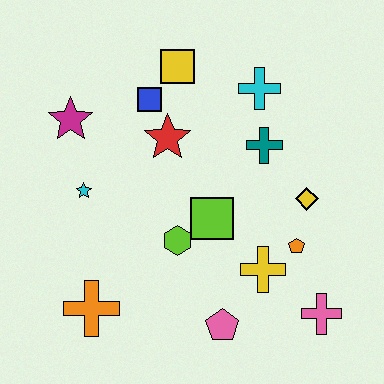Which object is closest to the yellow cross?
The orange pentagon is closest to the yellow cross.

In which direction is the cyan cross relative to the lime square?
The cyan cross is above the lime square.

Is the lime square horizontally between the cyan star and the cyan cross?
Yes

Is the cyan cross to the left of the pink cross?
Yes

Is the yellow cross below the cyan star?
Yes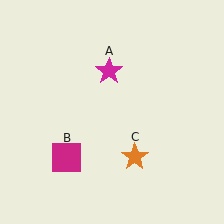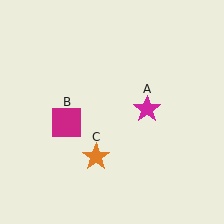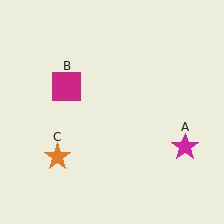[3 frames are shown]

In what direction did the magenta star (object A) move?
The magenta star (object A) moved down and to the right.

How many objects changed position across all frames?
3 objects changed position: magenta star (object A), magenta square (object B), orange star (object C).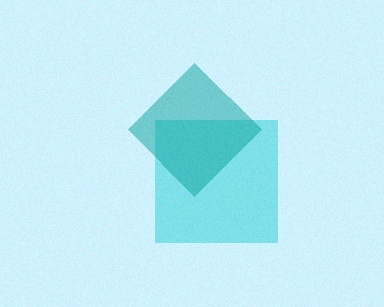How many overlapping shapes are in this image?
There are 2 overlapping shapes in the image.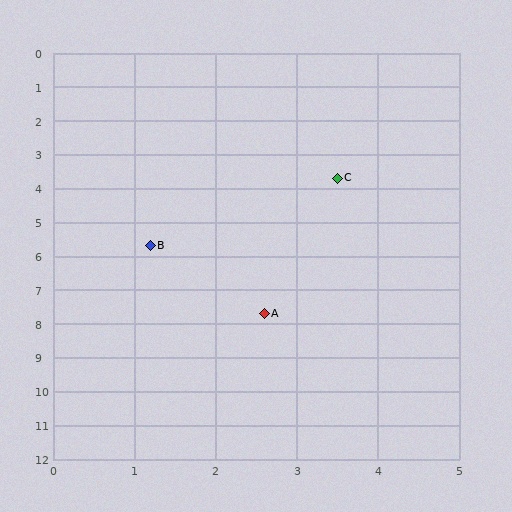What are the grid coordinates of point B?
Point B is at approximately (1.2, 5.7).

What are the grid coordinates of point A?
Point A is at approximately (2.6, 7.7).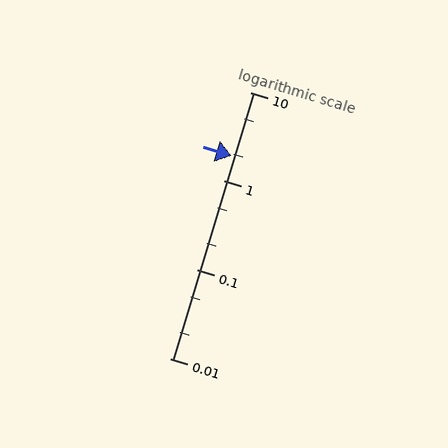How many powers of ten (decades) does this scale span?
The scale spans 3 decades, from 0.01 to 10.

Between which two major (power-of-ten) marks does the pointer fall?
The pointer is between 1 and 10.